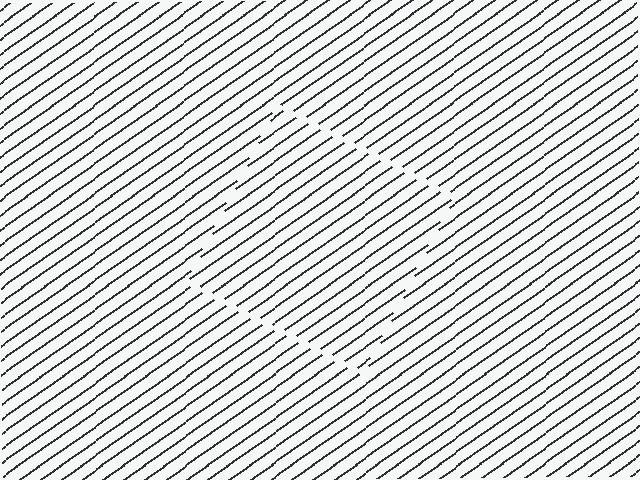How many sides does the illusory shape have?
4 sides — the line-ends trace a square.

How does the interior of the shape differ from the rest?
The interior of the shape contains the same grating, shifted by half a period — the contour is defined by the phase discontinuity where line-ends from the inner and outer gratings abut.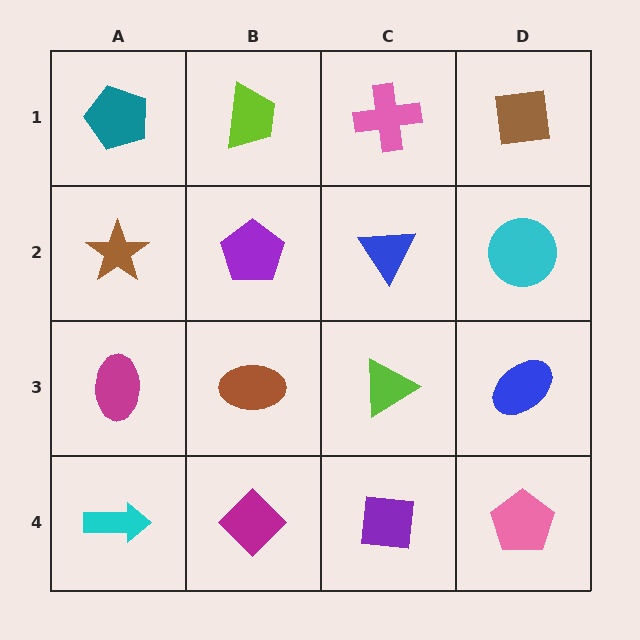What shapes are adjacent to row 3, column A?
A brown star (row 2, column A), a cyan arrow (row 4, column A), a brown ellipse (row 3, column B).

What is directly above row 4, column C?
A lime triangle.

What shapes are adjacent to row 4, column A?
A magenta ellipse (row 3, column A), a magenta diamond (row 4, column B).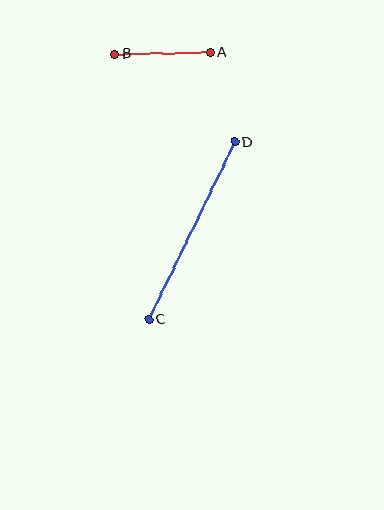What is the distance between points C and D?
The distance is approximately 197 pixels.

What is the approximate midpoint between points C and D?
The midpoint is at approximately (192, 231) pixels.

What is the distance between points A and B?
The distance is approximately 95 pixels.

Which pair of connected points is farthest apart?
Points C and D are farthest apart.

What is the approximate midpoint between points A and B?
The midpoint is at approximately (163, 53) pixels.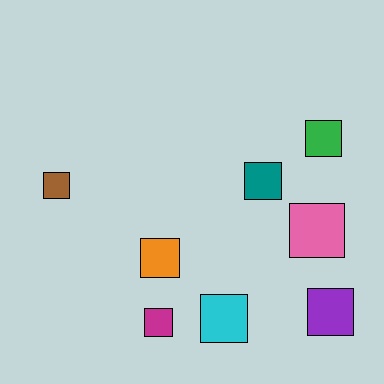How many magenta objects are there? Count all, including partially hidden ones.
There is 1 magenta object.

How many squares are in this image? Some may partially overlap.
There are 8 squares.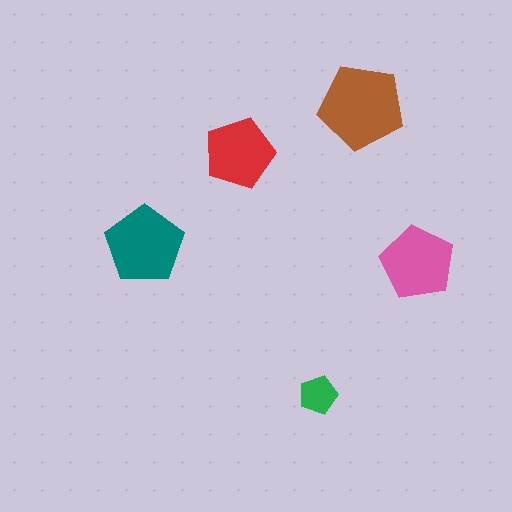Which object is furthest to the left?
The teal pentagon is leftmost.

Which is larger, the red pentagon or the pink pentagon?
The pink one.